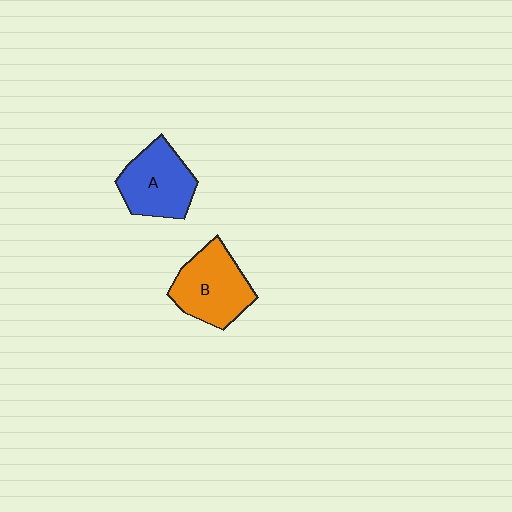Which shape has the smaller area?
Shape A (blue).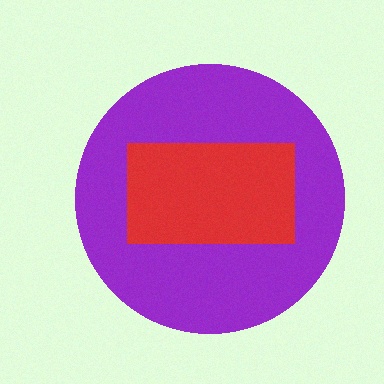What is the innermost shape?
The red rectangle.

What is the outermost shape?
The purple circle.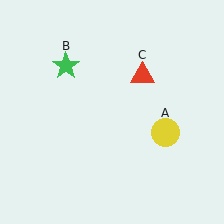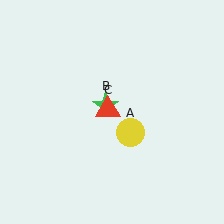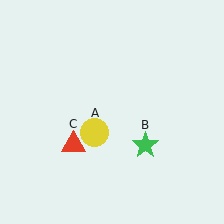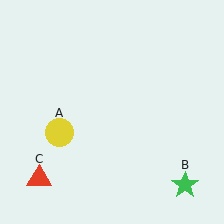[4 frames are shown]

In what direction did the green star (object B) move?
The green star (object B) moved down and to the right.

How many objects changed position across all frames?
3 objects changed position: yellow circle (object A), green star (object B), red triangle (object C).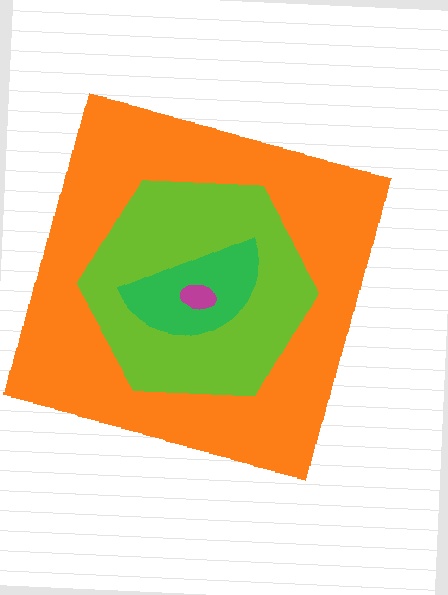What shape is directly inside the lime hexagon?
The green semicircle.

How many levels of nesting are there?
4.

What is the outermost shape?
The orange square.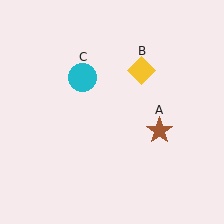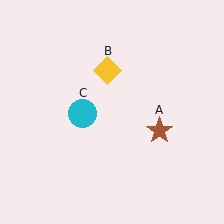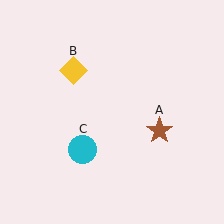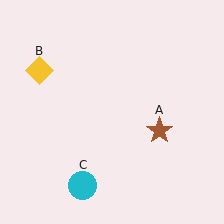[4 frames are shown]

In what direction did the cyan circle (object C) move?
The cyan circle (object C) moved down.